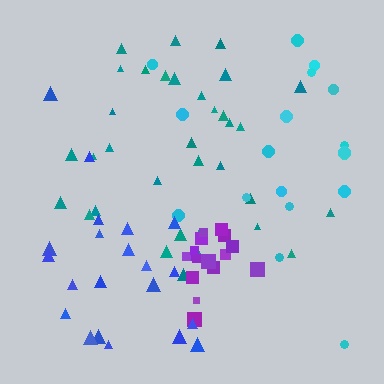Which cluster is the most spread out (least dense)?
Cyan.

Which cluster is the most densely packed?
Purple.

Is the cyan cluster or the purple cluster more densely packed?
Purple.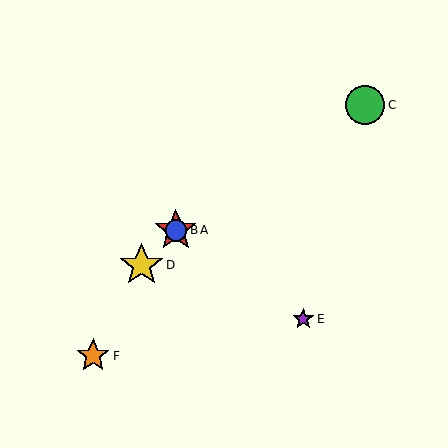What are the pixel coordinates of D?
Object D is at (141, 265).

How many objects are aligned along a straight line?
3 objects (A, B, E) are aligned along a straight line.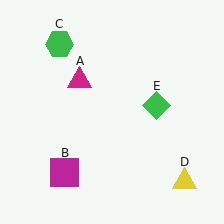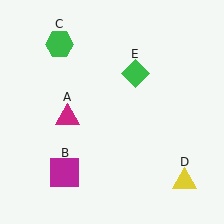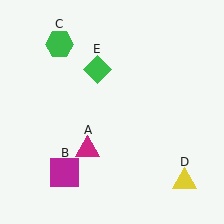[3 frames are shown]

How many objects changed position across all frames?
2 objects changed position: magenta triangle (object A), green diamond (object E).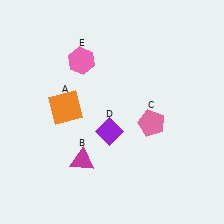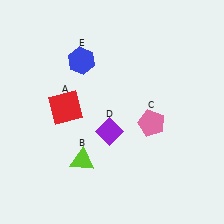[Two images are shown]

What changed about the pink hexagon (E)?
In Image 1, E is pink. In Image 2, it changed to blue.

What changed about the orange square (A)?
In Image 1, A is orange. In Image 2, it changed to red.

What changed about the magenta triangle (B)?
In Image 1, B is magenta. In Image 2, it changed to lime.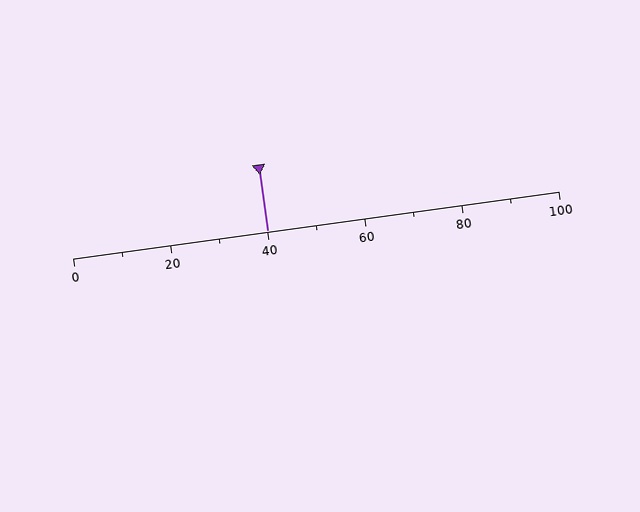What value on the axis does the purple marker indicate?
The marker indicates approximately 40.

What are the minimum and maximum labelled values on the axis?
The axis runs from 0 to 100.